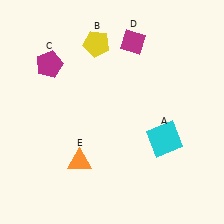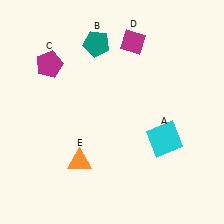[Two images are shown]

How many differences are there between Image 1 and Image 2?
There is 1 difference between the two images.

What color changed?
The pentagon (B) changed from yellow in Image 1 to teal in Image 2.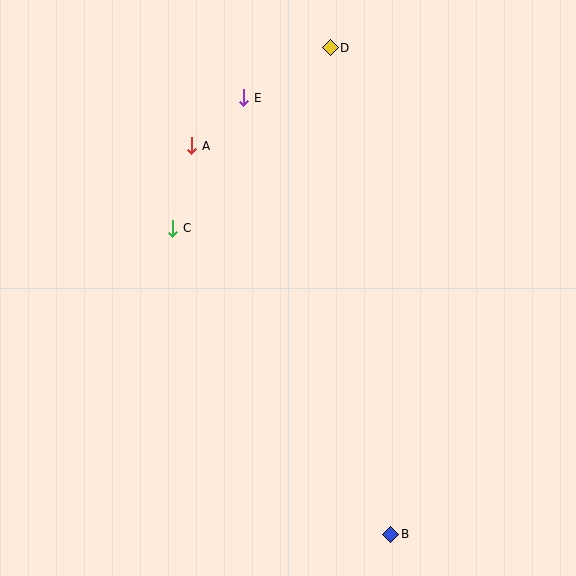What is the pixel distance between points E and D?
The distance between E and D is 100 pixels.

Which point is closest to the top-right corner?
Point D is closest to the top-right corner.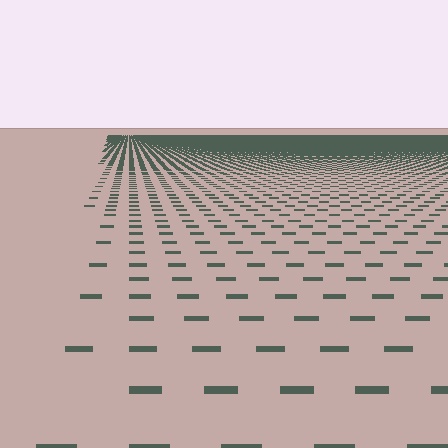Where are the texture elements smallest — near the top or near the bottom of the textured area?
Near the top.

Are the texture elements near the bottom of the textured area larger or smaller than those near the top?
Larger. Near the bottom, elements are closer to the viewer and appear at a bigger on-screen size.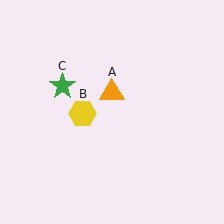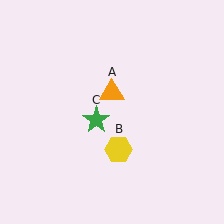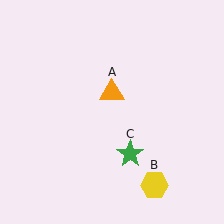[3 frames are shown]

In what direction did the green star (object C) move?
The green star (object C) moved down and to the right.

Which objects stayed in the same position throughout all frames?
Orange triangle (object A) remained stationary.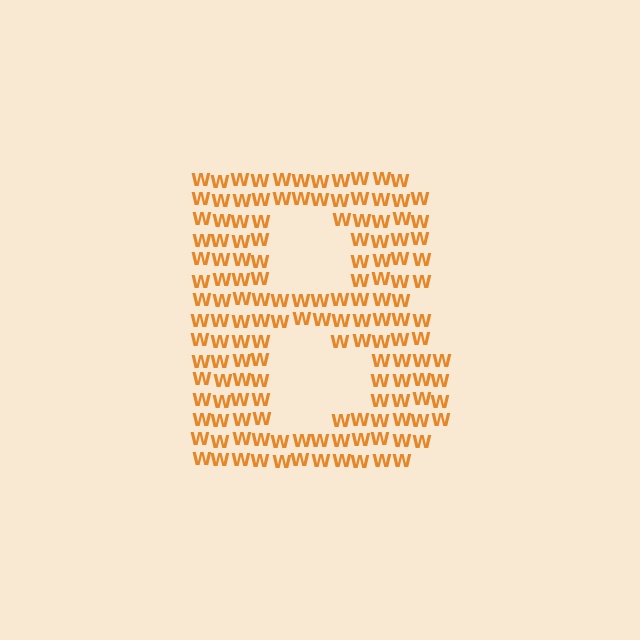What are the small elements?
The small elements are letter W's.